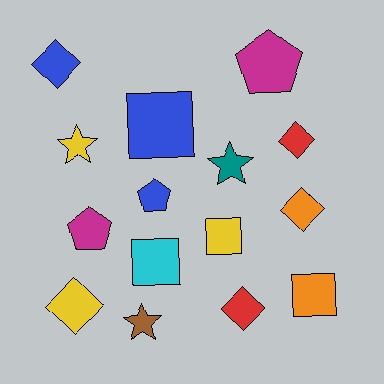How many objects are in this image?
There are 15 objects.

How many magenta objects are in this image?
There are 2 magenta objects.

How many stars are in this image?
There are 3 stars.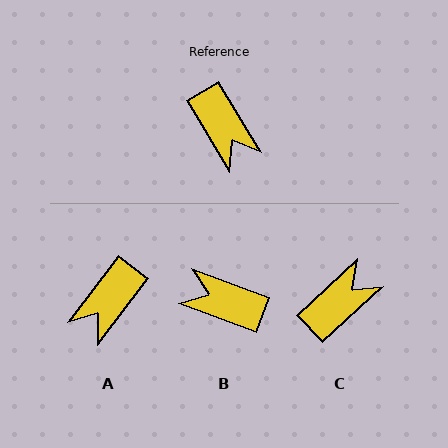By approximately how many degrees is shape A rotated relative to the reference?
Approximately 69 degrees clockwise.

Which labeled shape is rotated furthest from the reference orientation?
B, about 142 degrees away.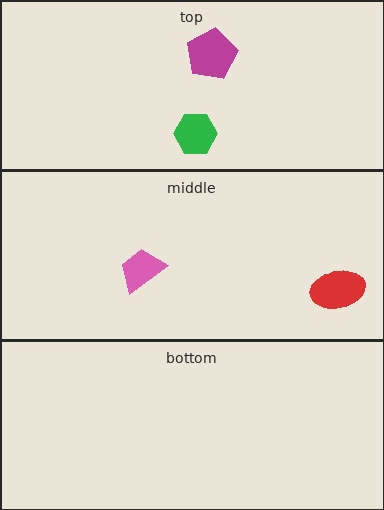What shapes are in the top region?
The green hexagon, the magenta pentagon.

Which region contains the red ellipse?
The middle region.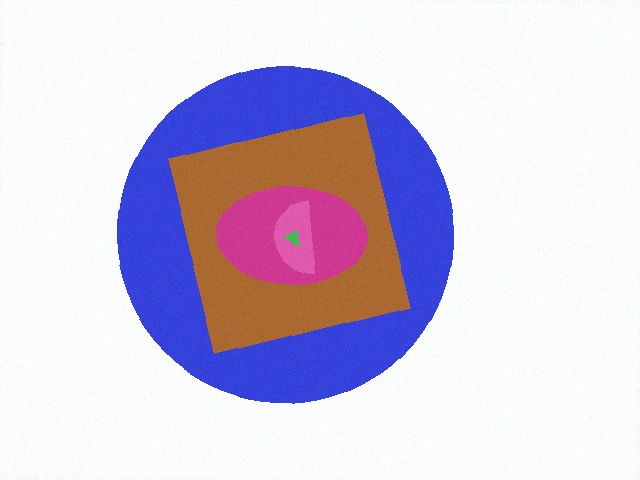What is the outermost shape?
The blue circle.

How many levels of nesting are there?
5.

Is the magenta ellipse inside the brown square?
Yes.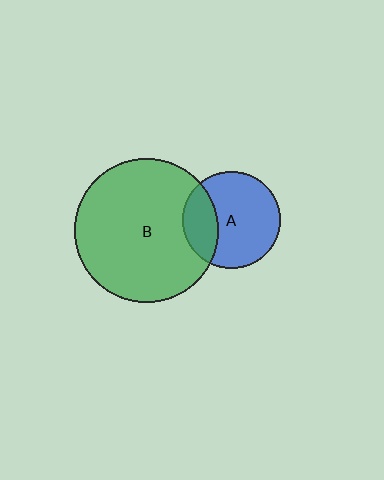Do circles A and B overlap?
Yes.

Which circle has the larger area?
Circle B (green).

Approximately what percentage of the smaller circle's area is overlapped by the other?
Approximately 25%.